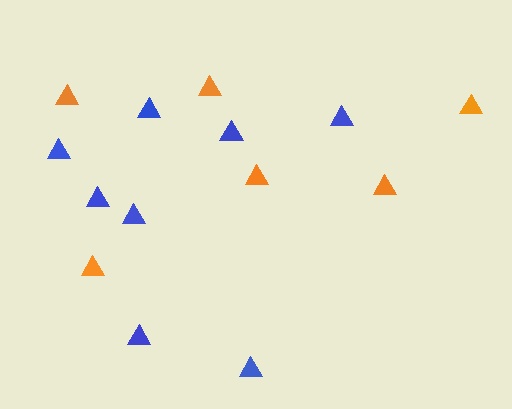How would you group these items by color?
There are 2 groups: one group of blue triangles (8) and one group of orange triangles (6).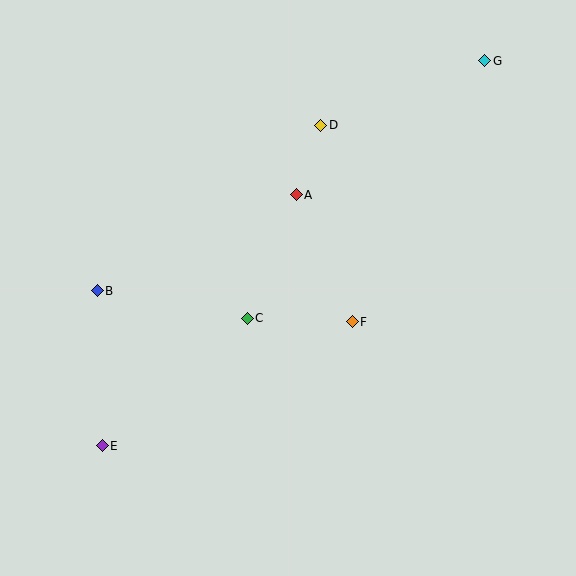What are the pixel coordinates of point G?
Point G is at (485, 61).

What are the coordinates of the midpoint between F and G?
The midpoint between F and G is at (418, 191).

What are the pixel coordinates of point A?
Point A is at (296, 195).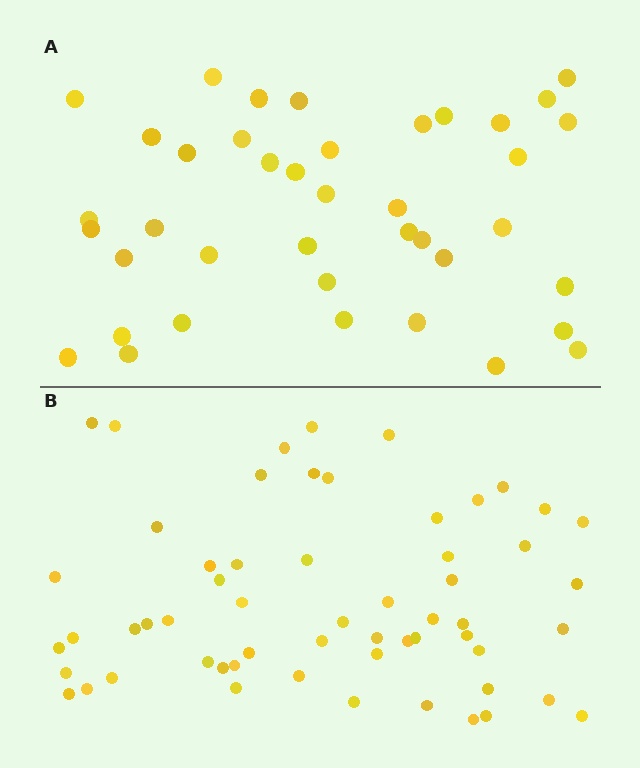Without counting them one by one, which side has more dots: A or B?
Region B (the bottom region) has more dots.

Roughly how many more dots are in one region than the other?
Region B has approximately 20 more dots than region A.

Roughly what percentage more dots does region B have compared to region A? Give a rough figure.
About 45% more.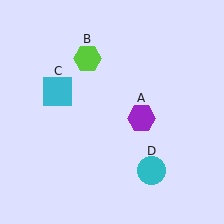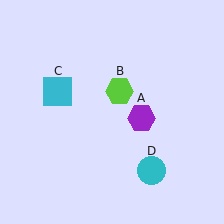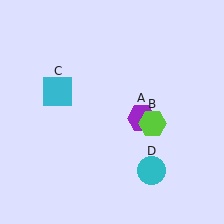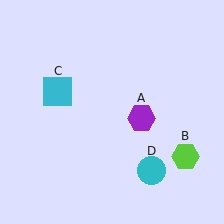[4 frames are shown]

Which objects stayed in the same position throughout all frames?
Purple hexagon (object A) and cyan square (object C) and cyan circle (object D) remained stationary.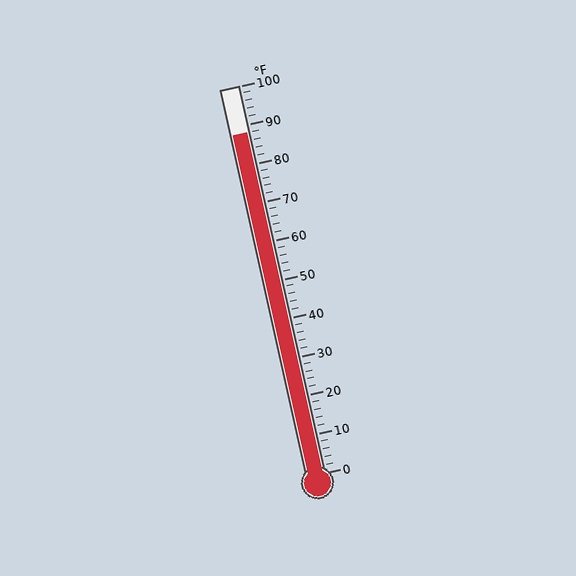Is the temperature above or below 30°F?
The temperature is above 30°F.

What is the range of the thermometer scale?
The thermometer scale ranges from 0°F to 100°F.